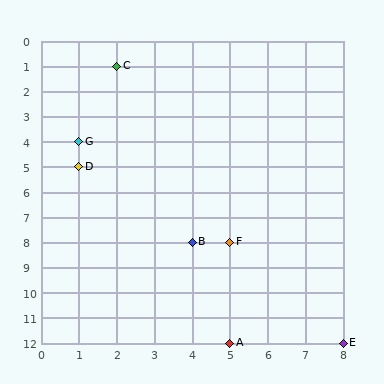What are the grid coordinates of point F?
Point F is at grid coordinates (5, 8).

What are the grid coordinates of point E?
Point E is at grid coordinates (8, 12).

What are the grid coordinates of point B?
Point B is at grid coordinates (4, 8).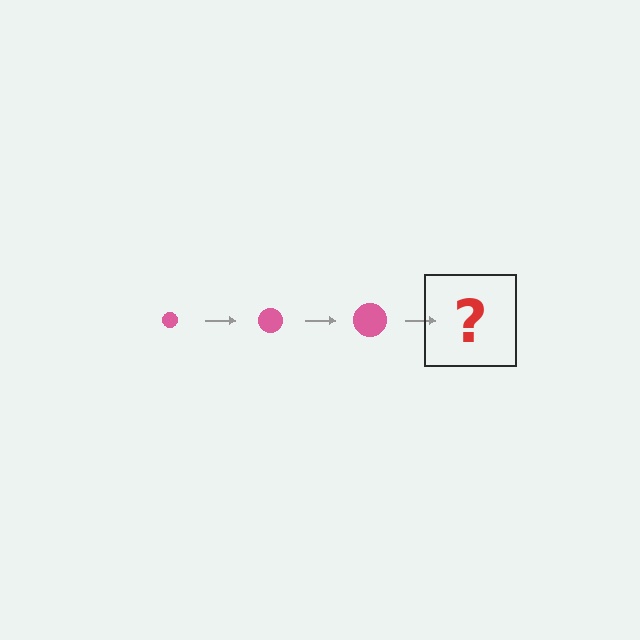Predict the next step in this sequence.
The next step is a pink circle, larger than the previous one.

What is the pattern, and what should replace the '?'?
The pattern is that the circle gets progressively larger each step. The '?' should be a pink circle, larger than the previous one.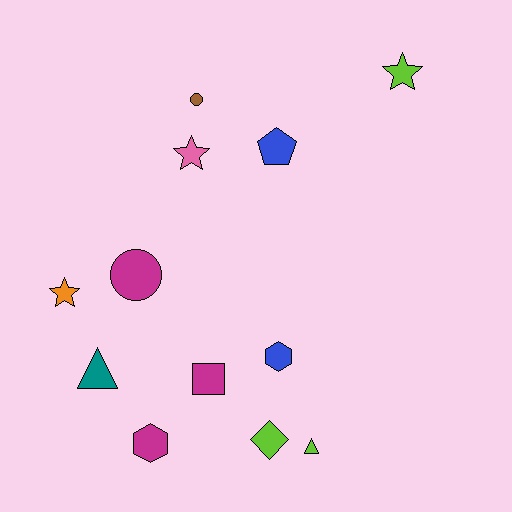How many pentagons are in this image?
There is 1 pentagon.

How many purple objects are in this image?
There are no purple objects.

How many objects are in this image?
There are 12 objects.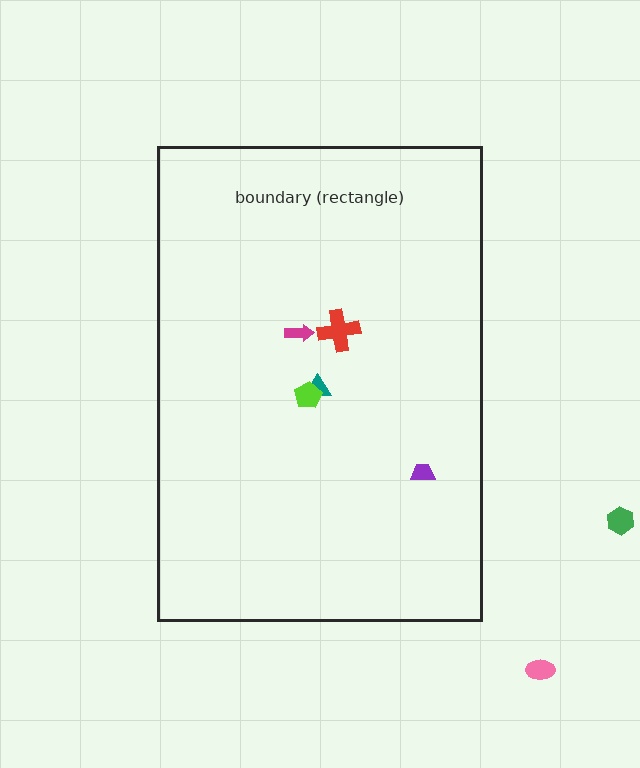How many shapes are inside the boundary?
5 inside, 2 outside.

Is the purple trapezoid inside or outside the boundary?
Inside.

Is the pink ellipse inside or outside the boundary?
Outside.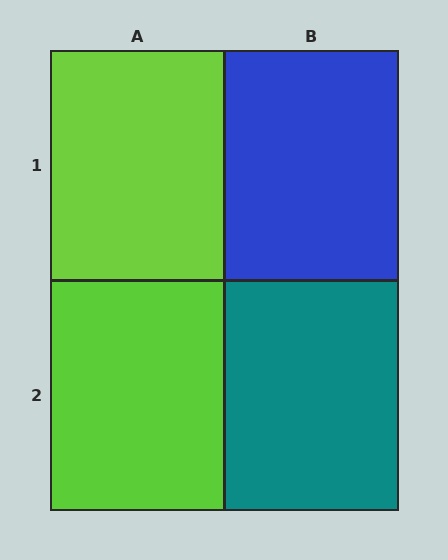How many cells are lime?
2 cells are lime.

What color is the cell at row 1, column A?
Lime.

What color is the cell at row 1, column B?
Blue.